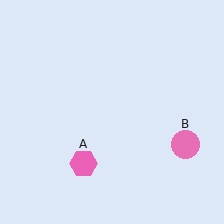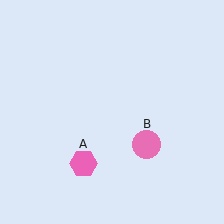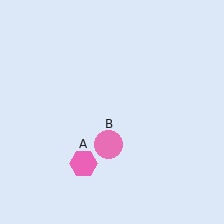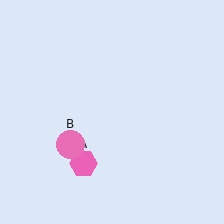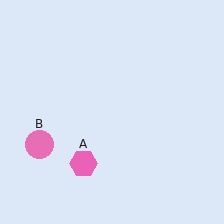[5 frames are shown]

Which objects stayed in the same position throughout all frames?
Pink hexagon (object A) remained stationary.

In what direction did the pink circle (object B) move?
The pink circle (object B) moved left.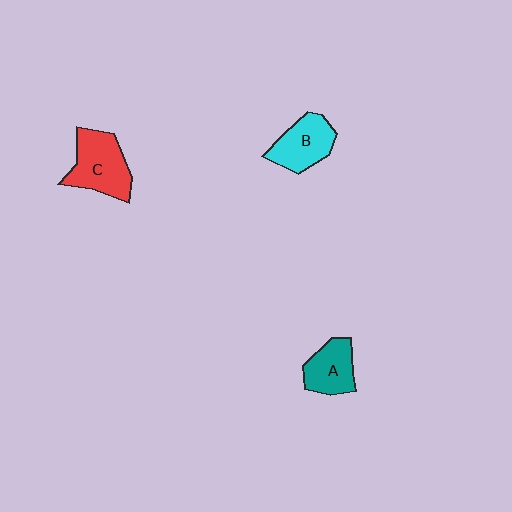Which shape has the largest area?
Shape C (red).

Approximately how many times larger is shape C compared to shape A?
Approximately 1.4 times.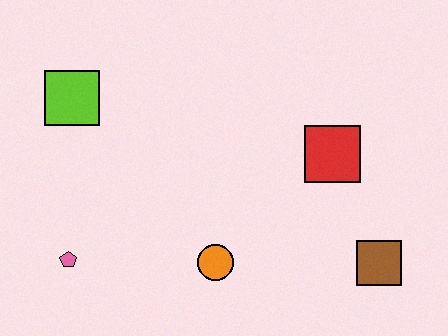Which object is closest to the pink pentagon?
The orange circle is closest to the pink pentagon.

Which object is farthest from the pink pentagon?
The brown square is farthest from the pink pentagon.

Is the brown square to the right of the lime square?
Yes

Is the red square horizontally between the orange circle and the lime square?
No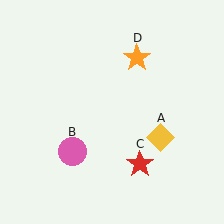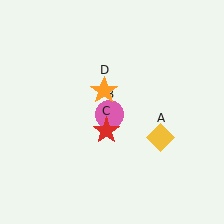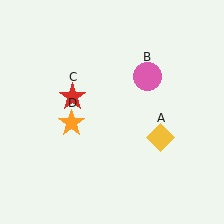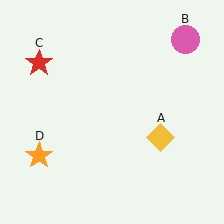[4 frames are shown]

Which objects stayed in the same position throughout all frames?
Yellow diamond (object A) remained stationary.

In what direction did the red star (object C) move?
The red star (object C) moved up and to the left.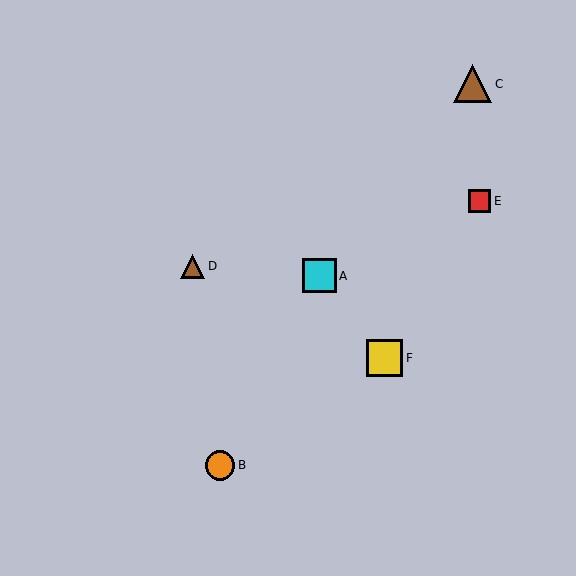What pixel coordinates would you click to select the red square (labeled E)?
Click at (479, 201) to select the red square E.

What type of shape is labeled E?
Shape E is a red square.